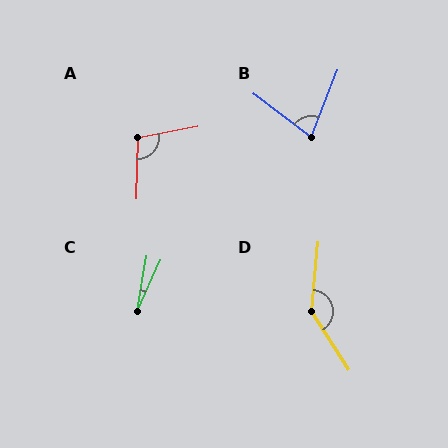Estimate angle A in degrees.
Approximately 102 degrees.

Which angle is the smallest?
C, at approximately 15 degrees.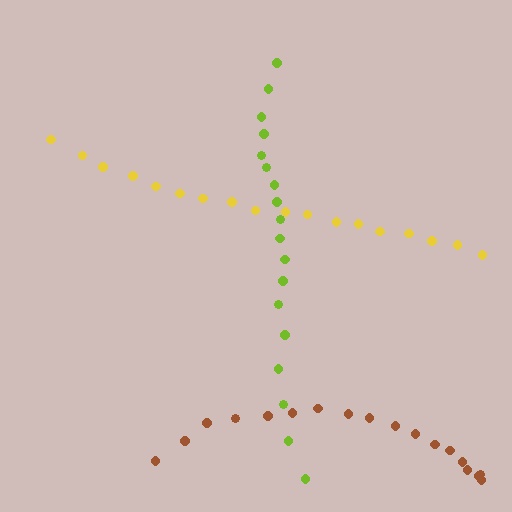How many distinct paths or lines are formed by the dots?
There are 3 distinct paths.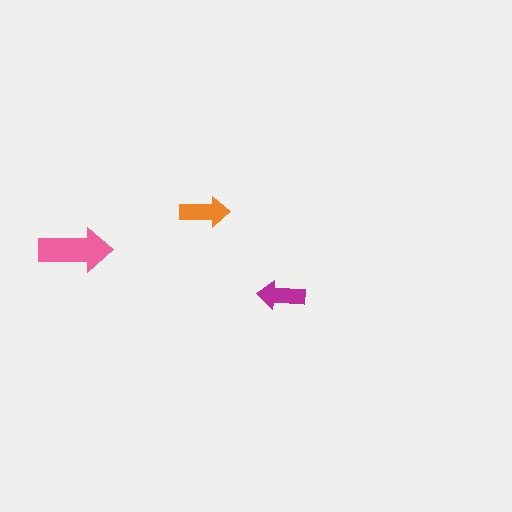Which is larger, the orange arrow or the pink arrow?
The pink one.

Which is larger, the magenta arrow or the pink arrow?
The pink one.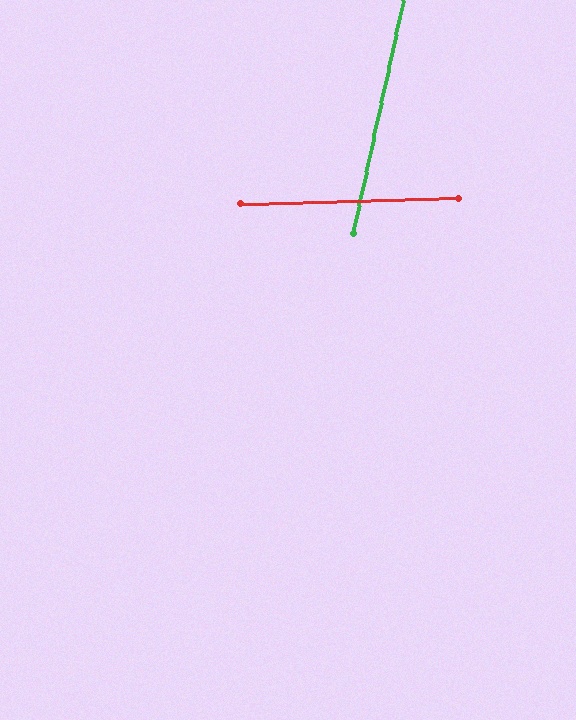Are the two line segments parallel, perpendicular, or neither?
Neither parallel nor perpendicular — they differ by about 77°.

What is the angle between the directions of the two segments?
Approximately 77 degrees.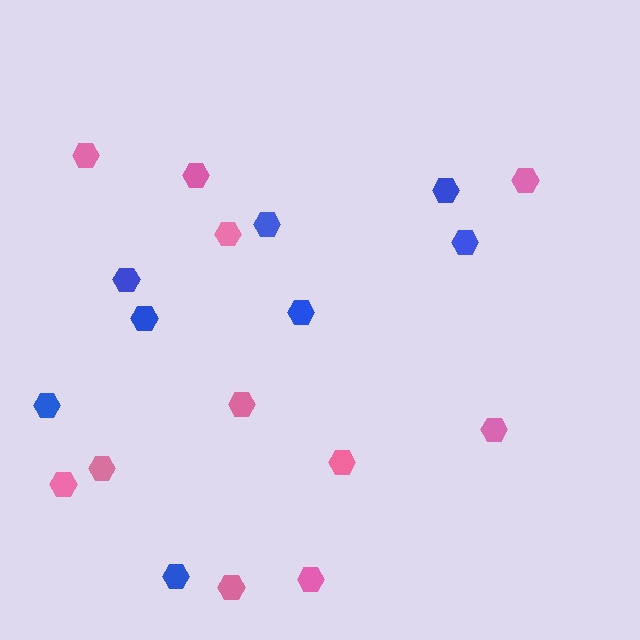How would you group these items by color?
There are 2 groups: one group of blue hexagons (8) and one group of pink hexagons (11).